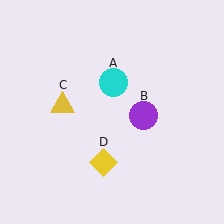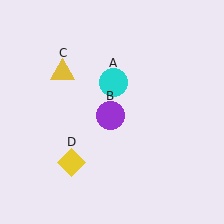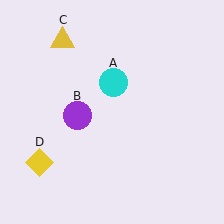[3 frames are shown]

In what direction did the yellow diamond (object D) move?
The yellow diamond (object D) moved left.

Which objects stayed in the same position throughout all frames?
Cyan circle (object A) remained stationary.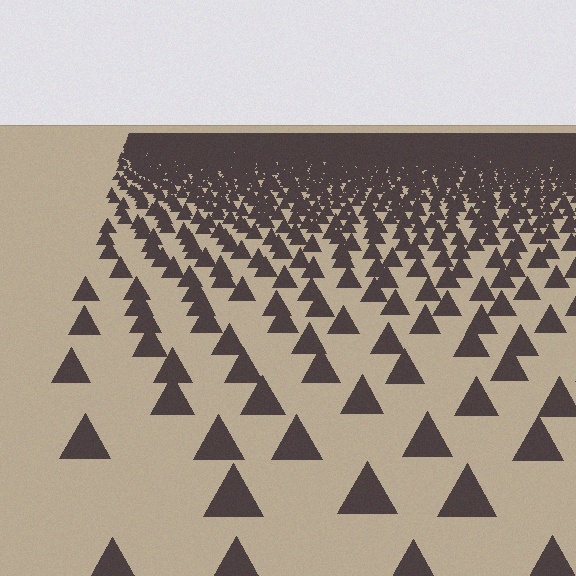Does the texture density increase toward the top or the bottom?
Density increases toward the top.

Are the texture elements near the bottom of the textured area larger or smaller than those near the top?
Larger. Near the bottom, elements are closer to the viewer and appear at a bigger on-screen size.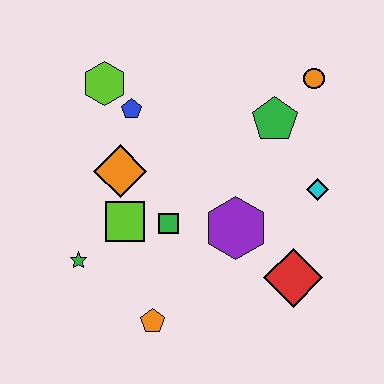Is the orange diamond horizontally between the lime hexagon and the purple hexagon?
Yes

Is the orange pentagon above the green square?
No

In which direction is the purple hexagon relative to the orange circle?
The purple hexagon is below the orange circle.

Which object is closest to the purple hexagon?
The green square is closest to the purple hexagon.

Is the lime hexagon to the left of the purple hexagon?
Yes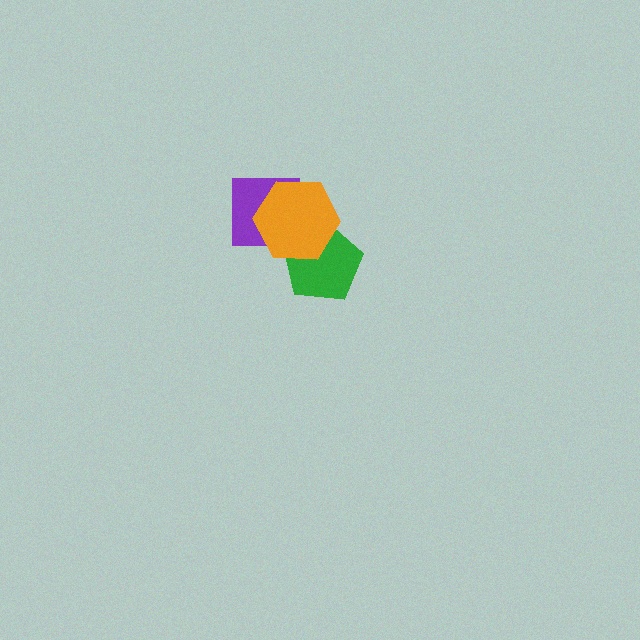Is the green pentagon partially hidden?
Yes, it is partially covered by another shape.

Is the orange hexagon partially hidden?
No, no other shape covers it.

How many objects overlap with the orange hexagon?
2 objects overlap with the orange hexagon.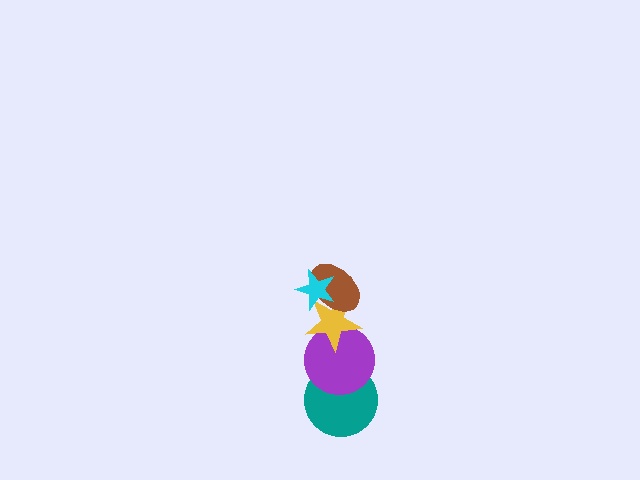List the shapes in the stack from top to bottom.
From top to bottom: the cyan star, the brown ellipse, the yellow star, the purple circle, the teal circle.